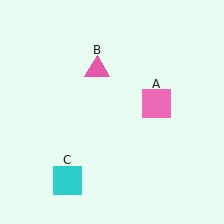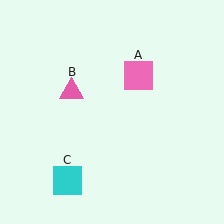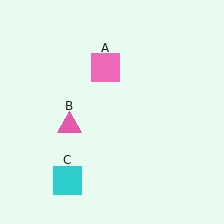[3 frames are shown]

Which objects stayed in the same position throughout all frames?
Cyan square (object C) remained stationary.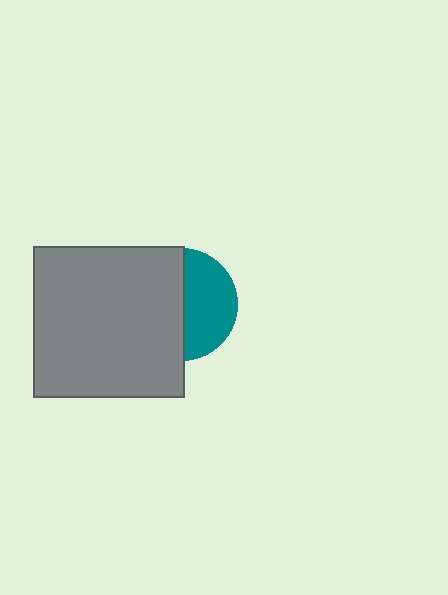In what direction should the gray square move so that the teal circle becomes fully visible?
The gray square should move left. That is the shortest direction to clear the overlap and leave the teal circle fully visible.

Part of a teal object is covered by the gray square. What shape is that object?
It is a circle.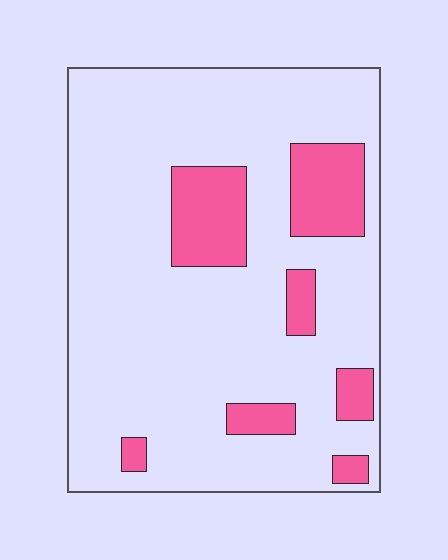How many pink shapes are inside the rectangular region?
7.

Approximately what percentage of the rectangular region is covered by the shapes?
Approximately 15%.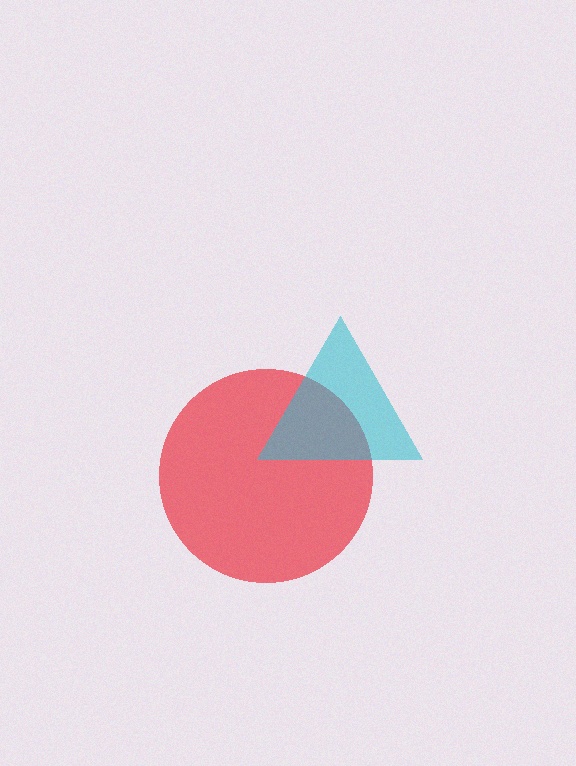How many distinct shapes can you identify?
There are 2 distinct shapes: a red circle, a cyan triangle.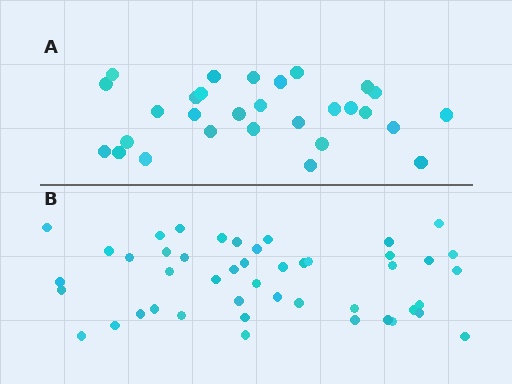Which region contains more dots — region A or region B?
Region B (the bottom region) has more dots.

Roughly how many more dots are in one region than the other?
Region B has approximately 15 more dots than region A.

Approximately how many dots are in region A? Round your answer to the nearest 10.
About 30 dots. (The exact count is 29, which rounds to 30.)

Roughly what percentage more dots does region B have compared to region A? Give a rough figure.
About 60% more.